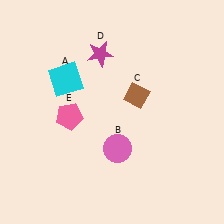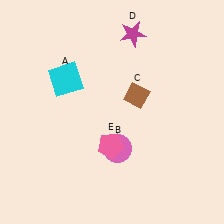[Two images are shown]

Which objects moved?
The objects that moved are: the magenta star (D), the pink pentagon (E).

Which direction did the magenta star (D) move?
The magenta star (D) moved right.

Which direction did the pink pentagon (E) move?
The pink pentagon (E) moved right.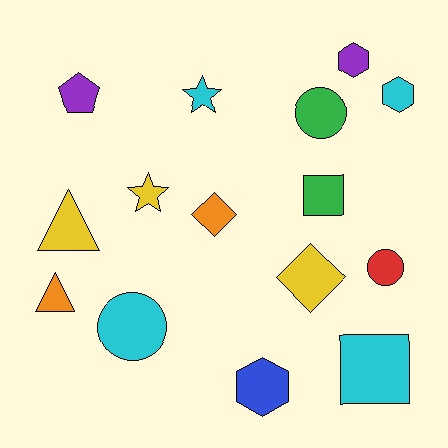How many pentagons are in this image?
There is 1 pentagon.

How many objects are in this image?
There are 15 objects.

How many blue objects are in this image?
There is 1 blue object.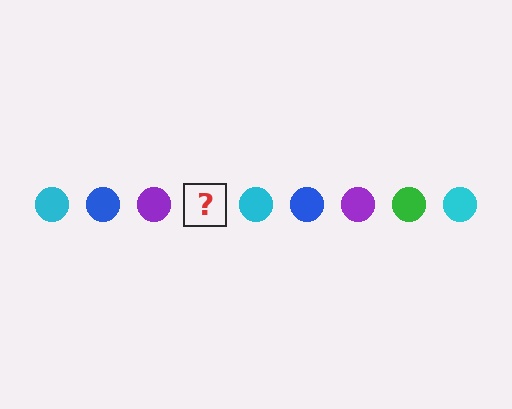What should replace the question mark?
The question mark should be replaced with a green circle.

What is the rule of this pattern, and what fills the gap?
The rule is that the pattern cycles through cyan, blue, purple, green circles. The gap should be filled with a green circle.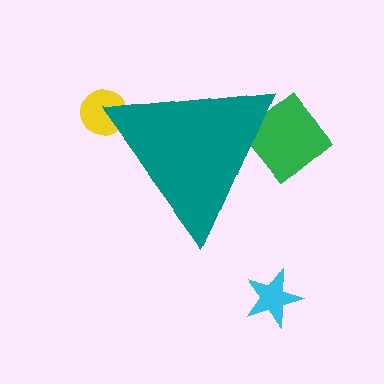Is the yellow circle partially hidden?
Yes, the yellow circle is partially hidden behind the teal triangle.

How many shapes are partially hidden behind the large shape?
2 shapes are partially hidden.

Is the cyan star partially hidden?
No, the cyan star is fully visible.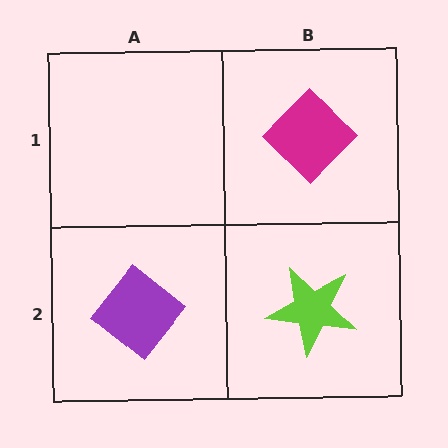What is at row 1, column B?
A magenta diamond.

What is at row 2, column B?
A lime star.